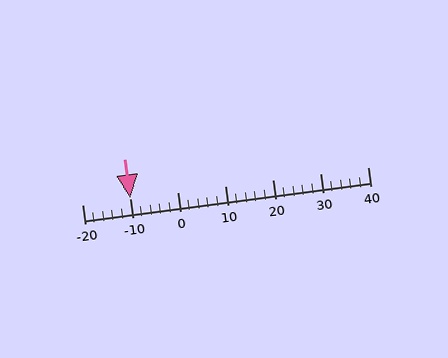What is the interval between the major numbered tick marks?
The major tick marks are spaced 10 units apart.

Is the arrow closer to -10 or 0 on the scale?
The arrow is closer to -10.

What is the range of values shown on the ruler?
The ruler shows values from -20 to 40.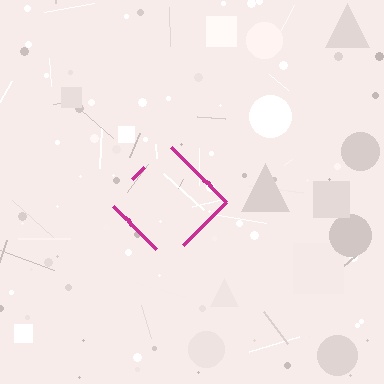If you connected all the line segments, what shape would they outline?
They would outline a diamond.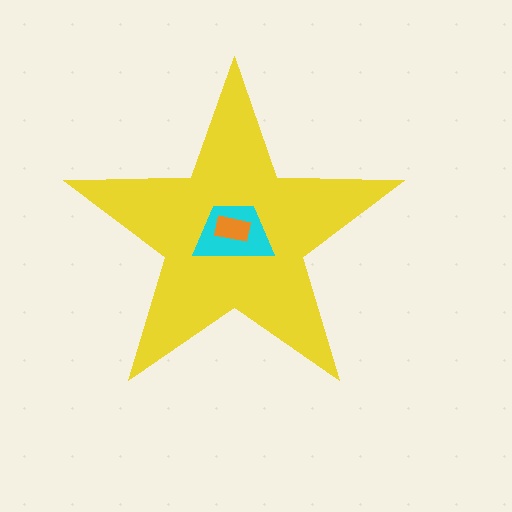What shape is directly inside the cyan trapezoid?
The orange rectangle.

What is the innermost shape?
The orange rectangle.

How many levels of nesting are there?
3.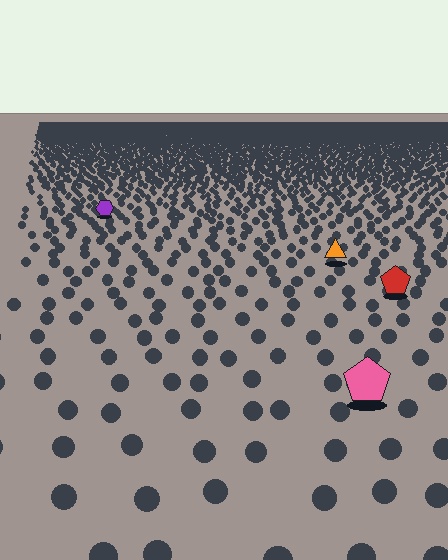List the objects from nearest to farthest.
From nearest to farthest: the pink pentagon, the red pentagon, the orange triangle, the purple hexagon.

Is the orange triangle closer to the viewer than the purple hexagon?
Yes. The orange triangle is closer — you can tell from the texture gradient: the ground texture is coarser near it.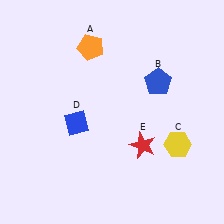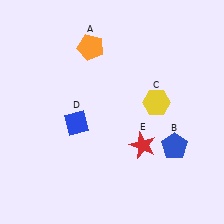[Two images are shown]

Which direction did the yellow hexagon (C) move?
The yellow hexagon (C) moved up.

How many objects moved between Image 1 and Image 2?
2 objects moved between the two images.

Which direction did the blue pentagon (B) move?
The blue pentagon (B) moved down.